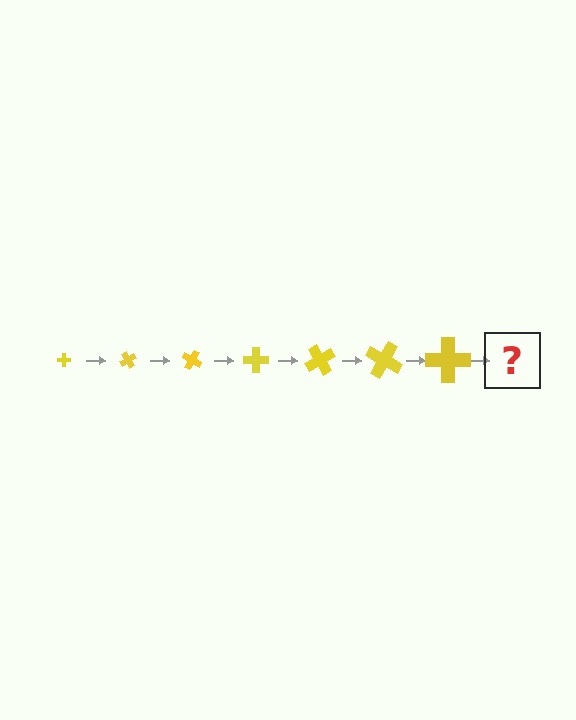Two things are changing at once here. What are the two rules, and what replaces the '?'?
The two rules are that the cross grows larger each step and it rotates 60 degrees each step. The '?' should be a cross, larger than the previous one and rotated 420 degrees from the start.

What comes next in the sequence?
The next element should be a cross, larger than the previous one and rotated 420 degrees from the start.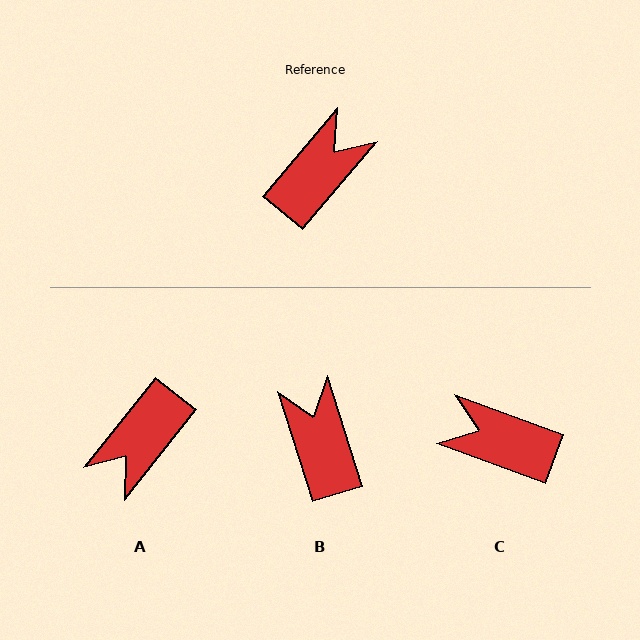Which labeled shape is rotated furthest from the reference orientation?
A, about 178 degrees away.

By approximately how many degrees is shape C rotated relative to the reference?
Approximately 110 degrees counter-clockwise.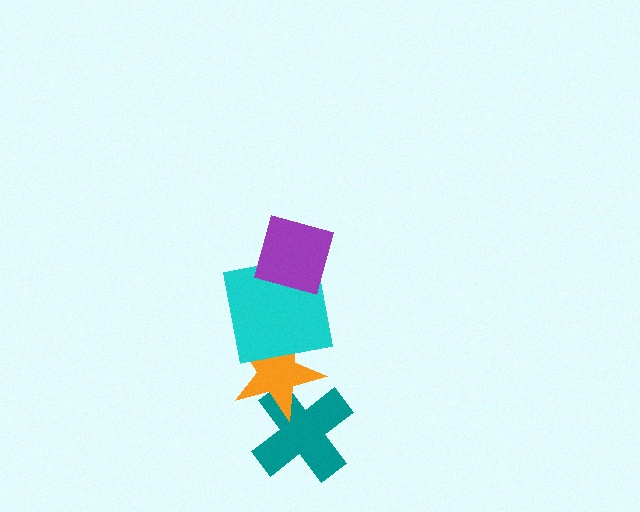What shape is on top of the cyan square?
The purple diamond is on top of the cyan square.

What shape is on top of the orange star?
The cyan square is on top of the orange star.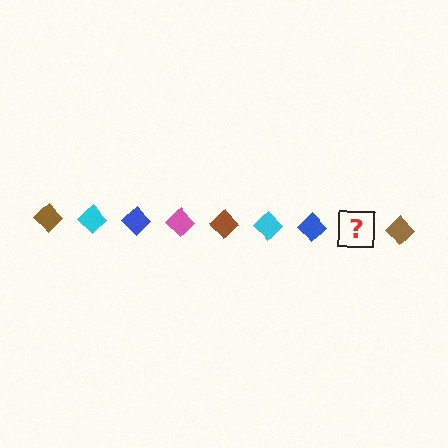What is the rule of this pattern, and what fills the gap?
The rule is that the pattern cycles through brown, cyan, blue, pink diamonds. The gap should be filled with a pink diamond.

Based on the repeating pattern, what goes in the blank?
The blank should be a pink diamond.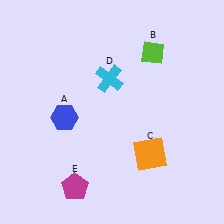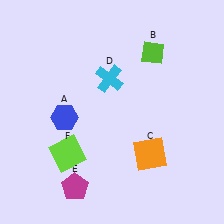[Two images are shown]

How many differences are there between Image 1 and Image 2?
There is 1 difference between the two images.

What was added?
A lime square (F) was added in Image 2.